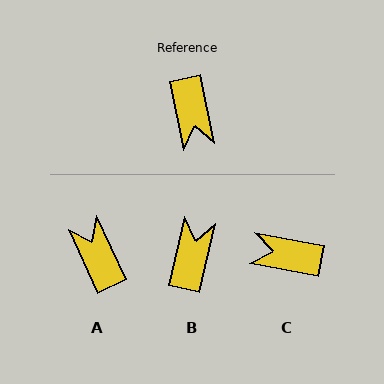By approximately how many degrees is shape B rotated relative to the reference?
Approximately 155 degrees counter-clockwise.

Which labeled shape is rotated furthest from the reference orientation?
A, about 167 degrees away.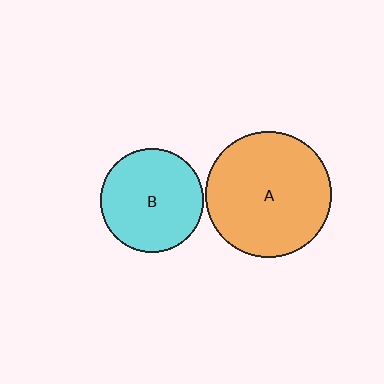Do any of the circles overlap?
No, none of the circles overlap.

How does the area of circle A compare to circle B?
Approximately 1.5 times.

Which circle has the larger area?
Circle A (orange).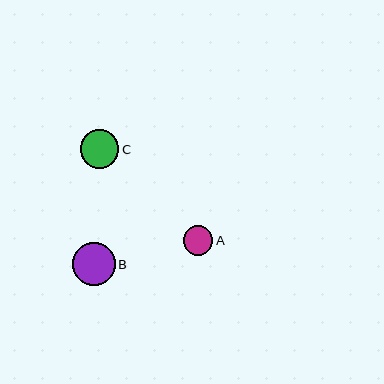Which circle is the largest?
Circle B is the largest with a size of approximately 43 pixels.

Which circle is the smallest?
Circle A is the smallest with a size of approximately 29 pixels.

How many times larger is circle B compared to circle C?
Circle B is approximately 1.1 times the size of circle C.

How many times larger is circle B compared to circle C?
Circle B is approximately 1.1 times the size of circle C.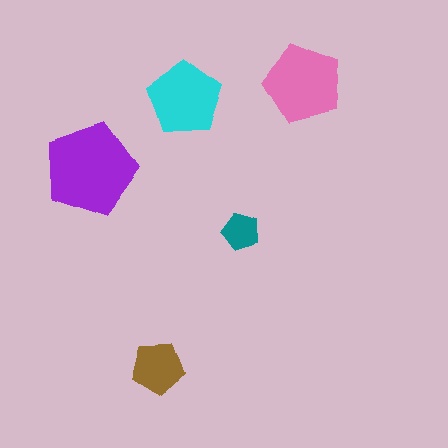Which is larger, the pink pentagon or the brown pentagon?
The pink one.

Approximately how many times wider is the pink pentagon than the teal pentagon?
About 2 times wider.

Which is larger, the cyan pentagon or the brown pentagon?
The cyan one.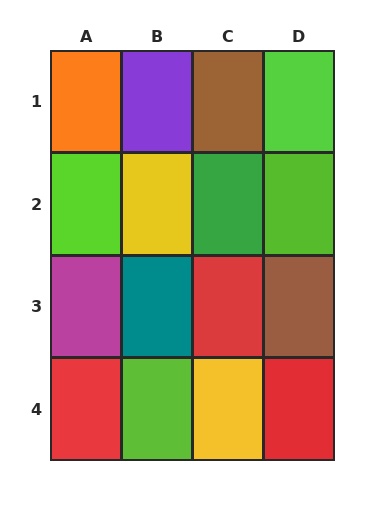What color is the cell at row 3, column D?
Brown.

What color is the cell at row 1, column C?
Brown.